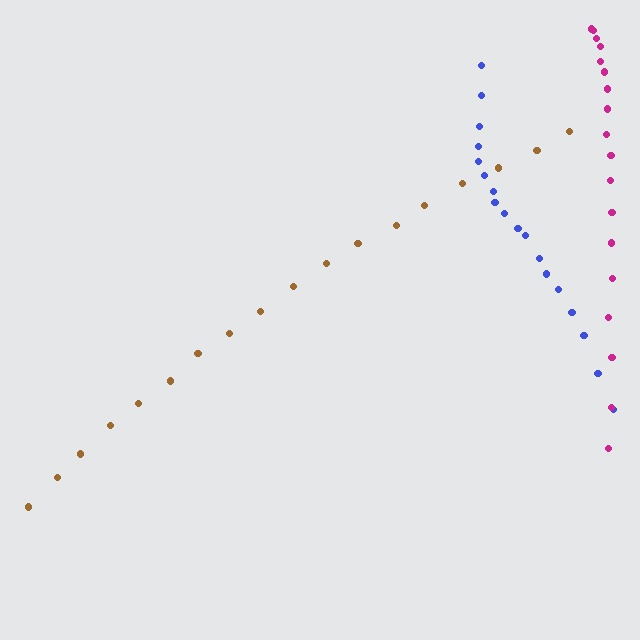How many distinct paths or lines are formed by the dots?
There are 3 distinct paths.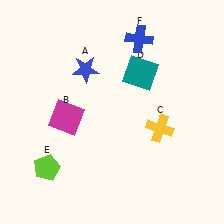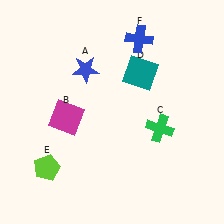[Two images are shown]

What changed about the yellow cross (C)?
In Image 1, C is yellow. In Image 2, it changed to green.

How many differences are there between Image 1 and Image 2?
There is 1 difference between the two images.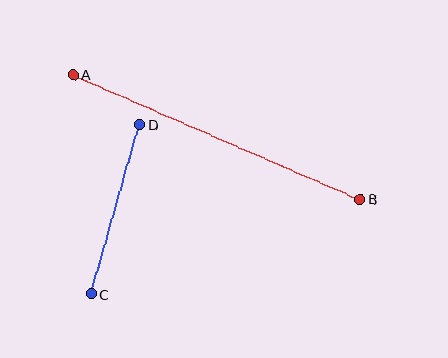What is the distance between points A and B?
The distance is approximately 313 pixels.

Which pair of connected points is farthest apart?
Points A and B are farthest apart.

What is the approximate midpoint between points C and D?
The midpoint is at approximately (115, 209) pixels.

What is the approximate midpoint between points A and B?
The midpoint is at approximately (217, 137) pixels.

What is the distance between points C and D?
The distance is approximately 176 pixels.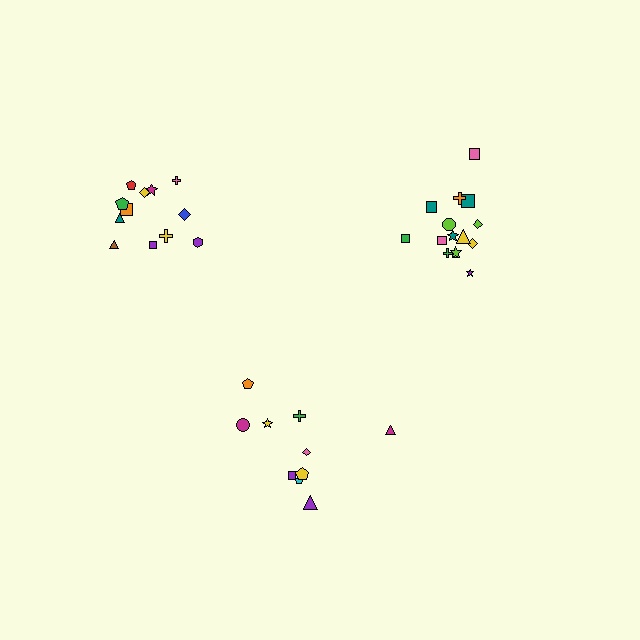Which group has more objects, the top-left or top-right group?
The top-right group.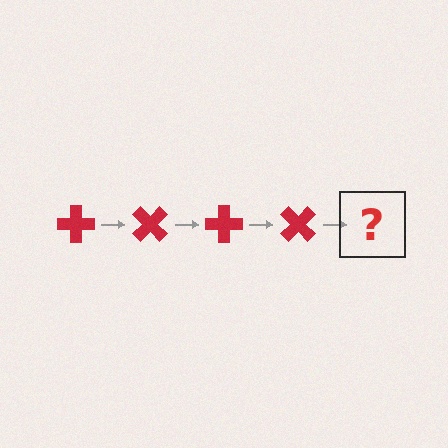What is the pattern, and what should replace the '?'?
The pattern is that the cross rotates 45 degrees each step. The '?' should be a red cross rotated 180 degrees.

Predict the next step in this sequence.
The next step is a red cross rotated 180 degrees.